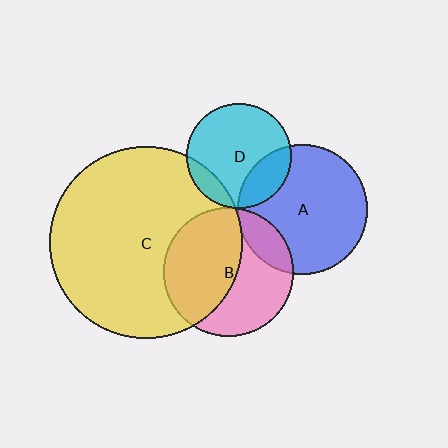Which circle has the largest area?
Circle C (yellow).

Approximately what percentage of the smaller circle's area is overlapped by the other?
Approximately 15%.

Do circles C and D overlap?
Yes.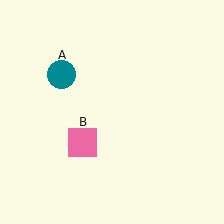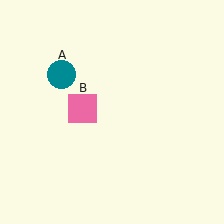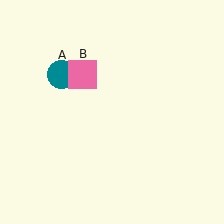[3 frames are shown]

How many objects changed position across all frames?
1 object changed position: pink square (object B).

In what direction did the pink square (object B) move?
The pink square (object B) moved up.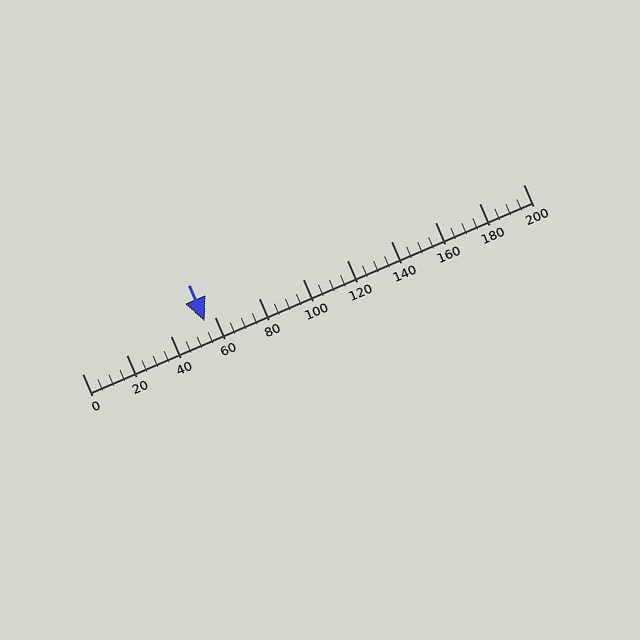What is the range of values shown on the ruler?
The ruler shows values from 0 to 200.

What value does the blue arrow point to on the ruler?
The blue arrow points to approximately 56.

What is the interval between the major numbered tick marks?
The major tick marks are spaced 20 units apart.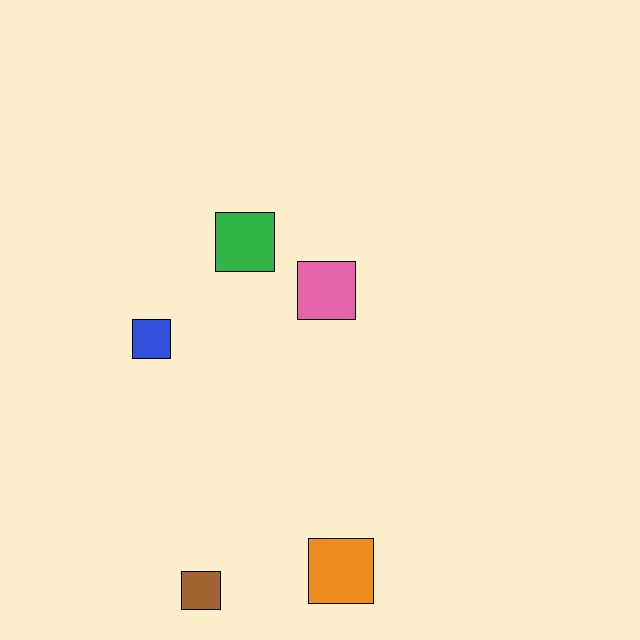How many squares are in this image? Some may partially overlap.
There are 5 squares.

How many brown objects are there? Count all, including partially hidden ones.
There is 1 brown object.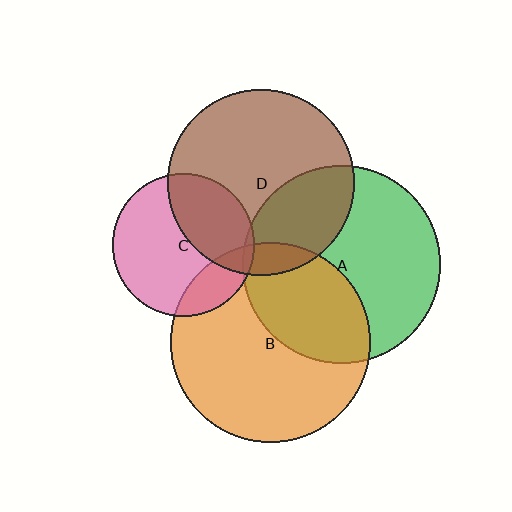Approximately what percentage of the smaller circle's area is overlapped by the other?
Approximately 35%.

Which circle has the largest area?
Circle B (orange).